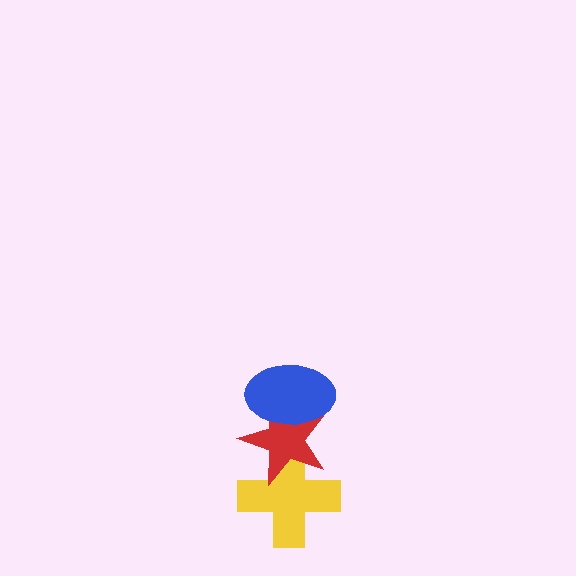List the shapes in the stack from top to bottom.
From top to bottom: the blue ellipse, the red star, the yellow cross.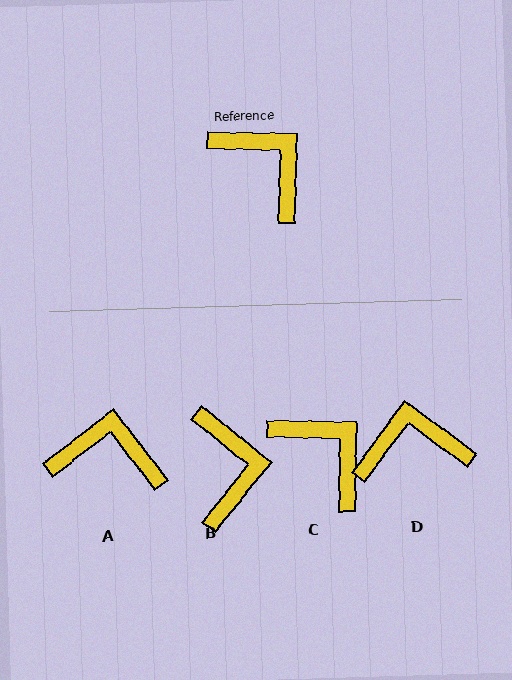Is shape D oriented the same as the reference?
No, it is off by about 55 degrees.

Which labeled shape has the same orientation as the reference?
C.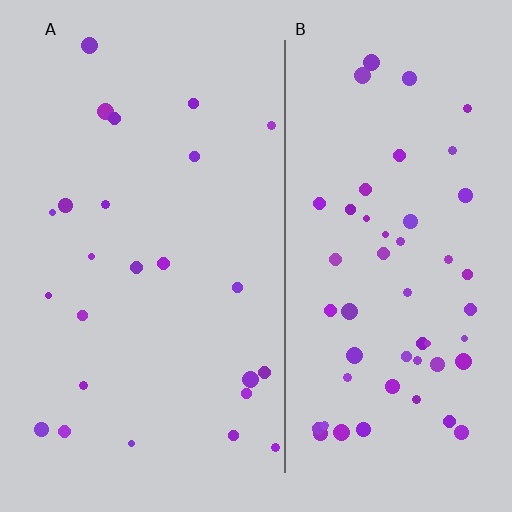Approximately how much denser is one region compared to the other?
Approximately 2.2× — region B over region A.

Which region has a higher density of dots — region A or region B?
B (the right).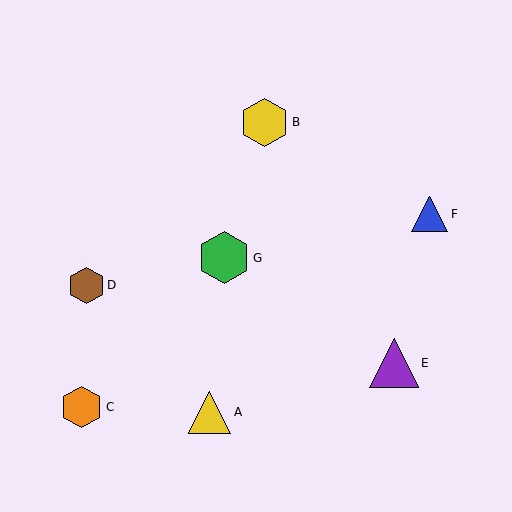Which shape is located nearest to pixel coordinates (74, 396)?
The orange hexagon (labeled C) at (82, 407) is nearest to that location.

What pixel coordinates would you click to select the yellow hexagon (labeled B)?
Click at (265, 122) to select the yellow hexagon B.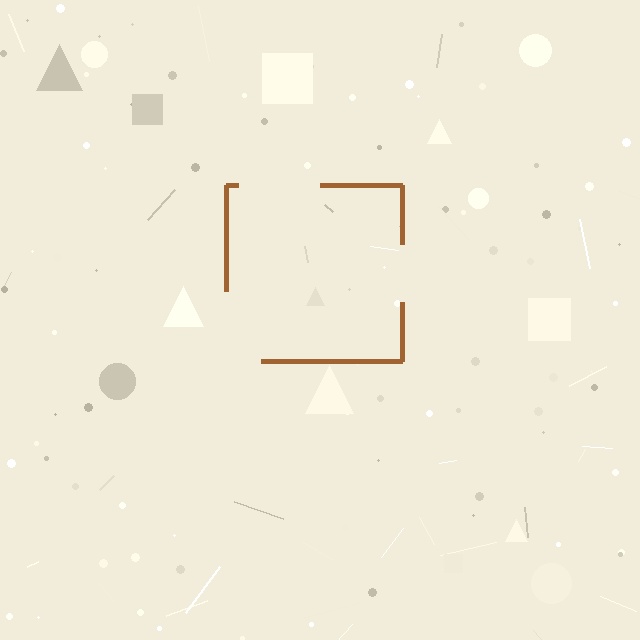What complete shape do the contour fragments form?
The contour fragments form a square.